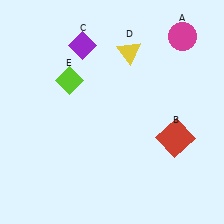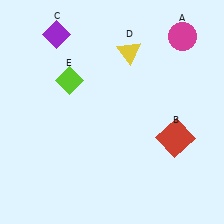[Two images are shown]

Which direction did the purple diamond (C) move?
The purple diamond (C) moved left.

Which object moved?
The purple diamond (C) moved left.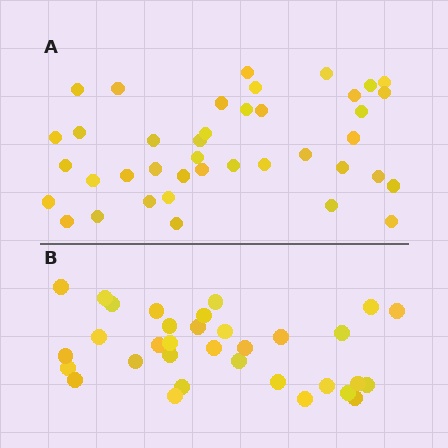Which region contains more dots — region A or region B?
Region A (the top region) has more dots.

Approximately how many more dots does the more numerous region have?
Region A has roughly 8 or so more dots than region B.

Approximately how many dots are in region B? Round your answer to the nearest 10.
About 30 dots. (The exact count is 33, which rounds to 30.)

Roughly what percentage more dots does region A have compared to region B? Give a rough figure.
About 20% more.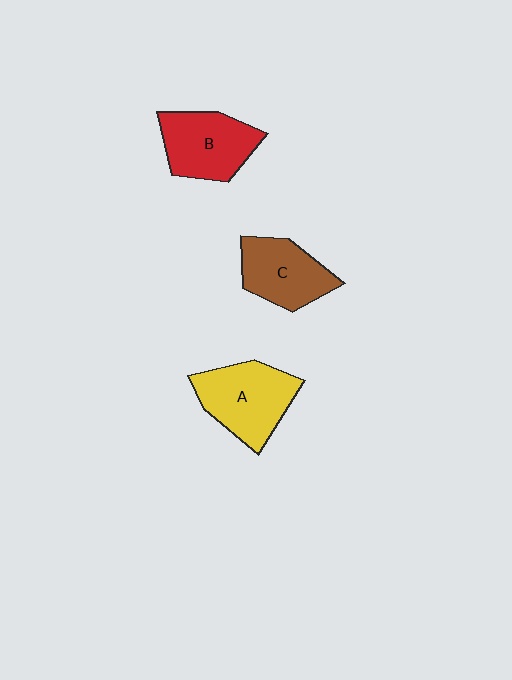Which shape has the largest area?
Shape A (yellow).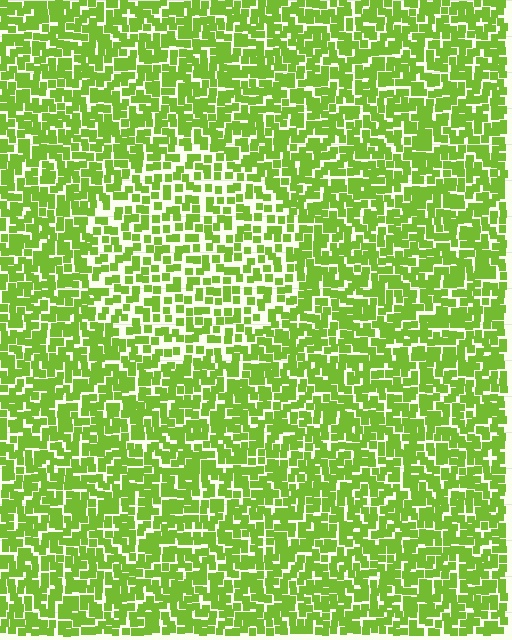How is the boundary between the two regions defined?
The boundary is defined by a change in element density (approximately 1.6x ratio). All elements are the same color, size, and shape.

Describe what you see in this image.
The image contains small lime elements arranged at two different densities. A circle-shaped region is visible where the elements are less densely packed than the surrounding area.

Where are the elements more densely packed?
The elements are more densely packed outside the circle boundary.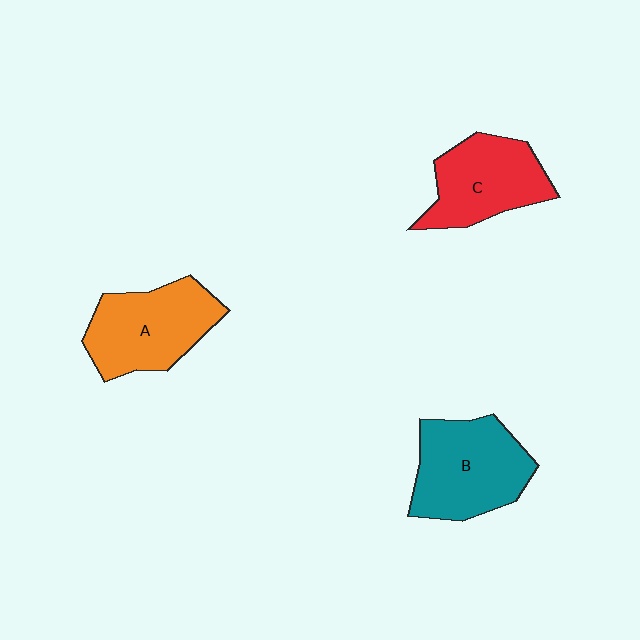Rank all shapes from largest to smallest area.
From largest to smallest: B (teal), A (orange), C (red).